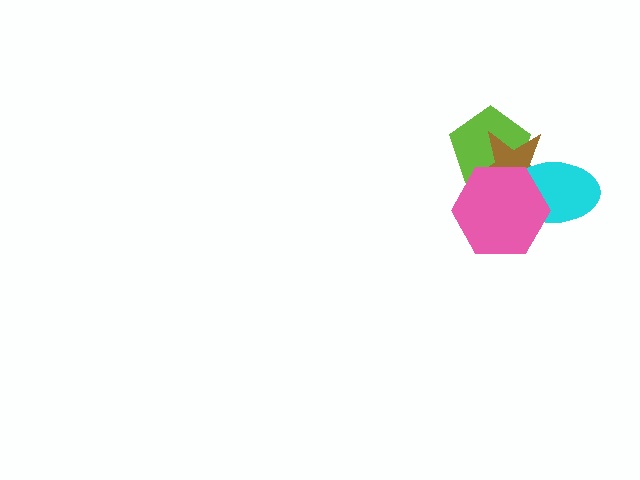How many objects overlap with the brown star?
3 objects overlap with the brown star.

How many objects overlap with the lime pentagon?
3 objects overlap with the lime pentagon.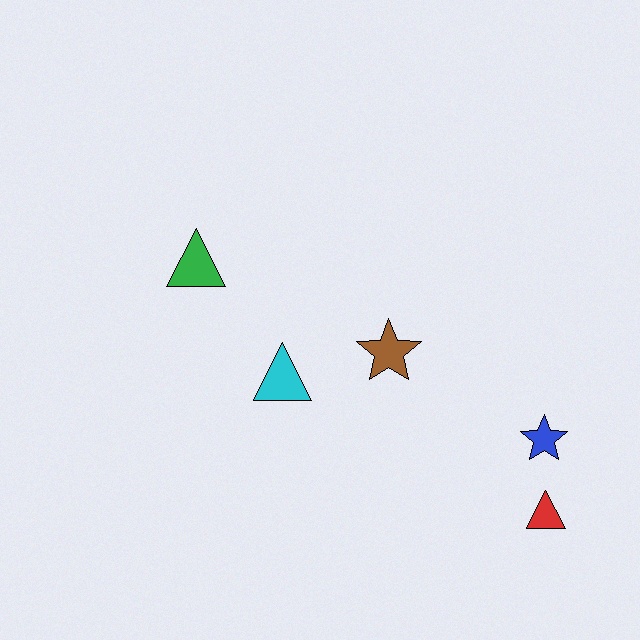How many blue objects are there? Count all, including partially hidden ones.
There is 1 blue object.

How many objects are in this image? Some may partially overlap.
There are 5 objects.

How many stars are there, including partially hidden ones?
There are 2 stars.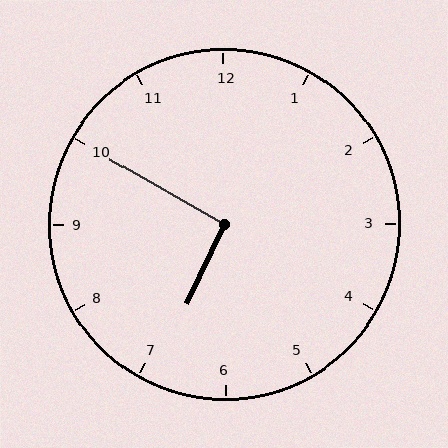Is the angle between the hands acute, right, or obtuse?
It is right.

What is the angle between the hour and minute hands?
Approximately 95 degrees.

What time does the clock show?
6:50.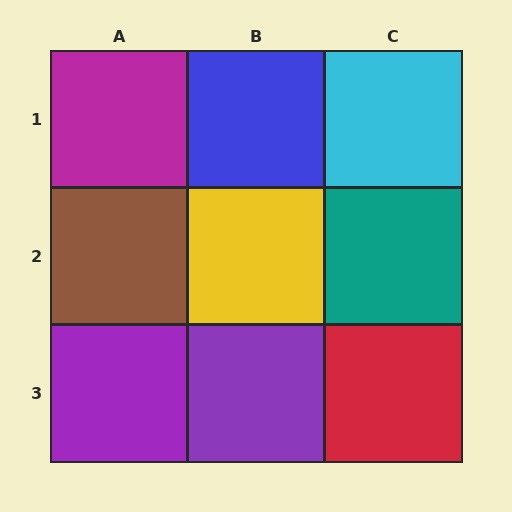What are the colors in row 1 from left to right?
Magenta, blue, cyan.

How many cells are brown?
1 cell is brown.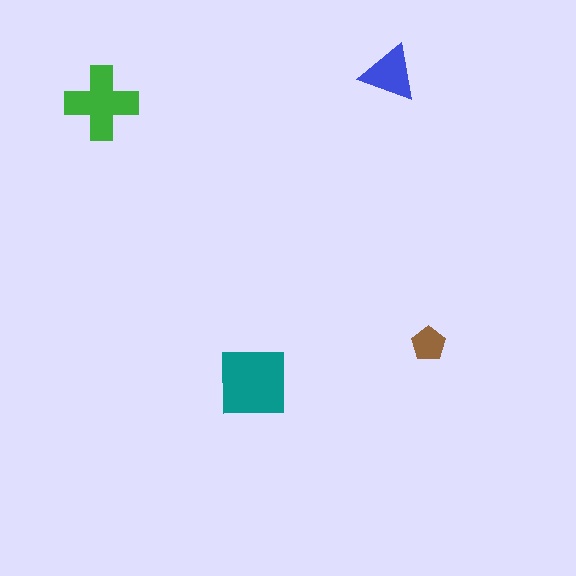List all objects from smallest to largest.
The brown pentagon, the blue triangle, the green cross, the teal square.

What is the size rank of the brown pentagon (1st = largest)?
4th.